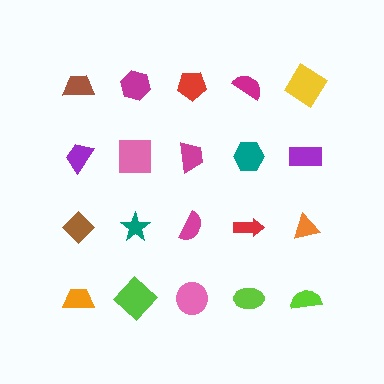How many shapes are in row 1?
5 shapes.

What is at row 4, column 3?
A pink circle.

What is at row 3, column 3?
A magenta semicircle.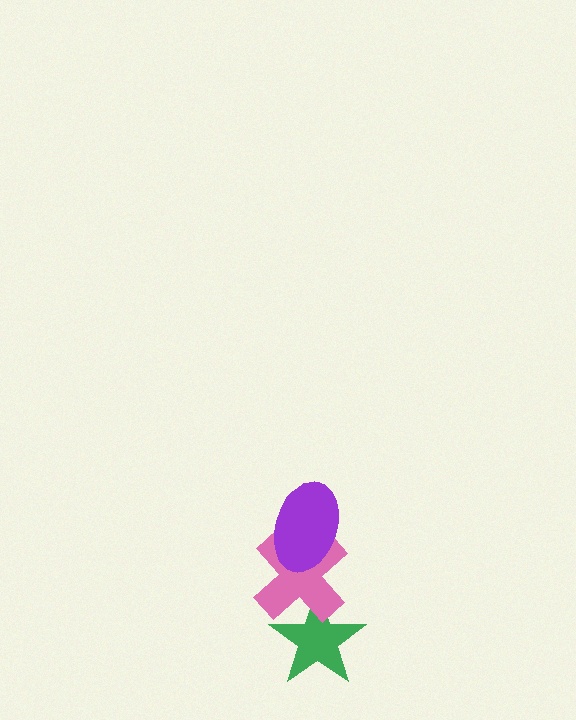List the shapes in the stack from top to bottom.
From top to bottom: the purple ellipse, the pink cross, the green star.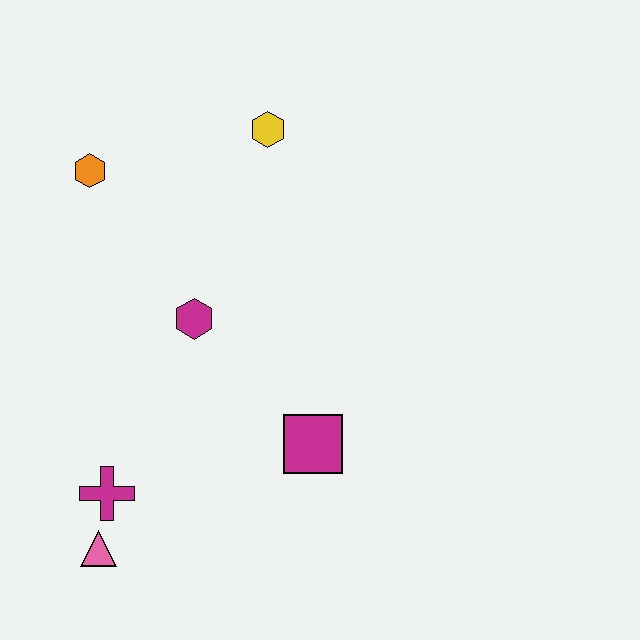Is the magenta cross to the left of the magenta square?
Yes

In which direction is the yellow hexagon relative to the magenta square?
The yellow hexagon is above the magenta square.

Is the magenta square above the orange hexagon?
No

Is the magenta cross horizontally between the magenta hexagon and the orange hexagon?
Yes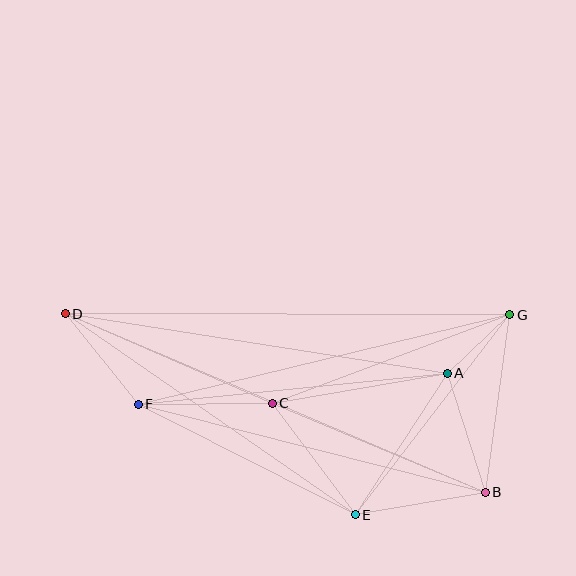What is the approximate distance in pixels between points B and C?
The distance between B and C is approximately 231 pixels.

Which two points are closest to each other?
Points A and G are closest to each other.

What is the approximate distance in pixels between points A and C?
The distance between A and C is approximately 178 pixels.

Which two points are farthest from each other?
Points B and D are farthest from each other.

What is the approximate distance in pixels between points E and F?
The distance between E and F is approximately 243 pixels.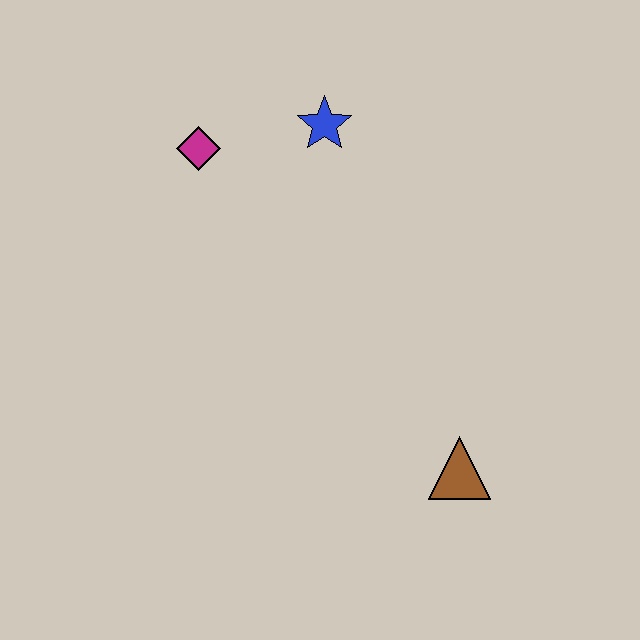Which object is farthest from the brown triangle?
The magenta diamond is farthest from the brown triangle.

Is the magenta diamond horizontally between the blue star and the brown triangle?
No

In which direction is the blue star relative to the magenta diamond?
The blue star is to the right of the magenta diamond.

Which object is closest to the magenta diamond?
The blue star is closest to the magenta diamond.